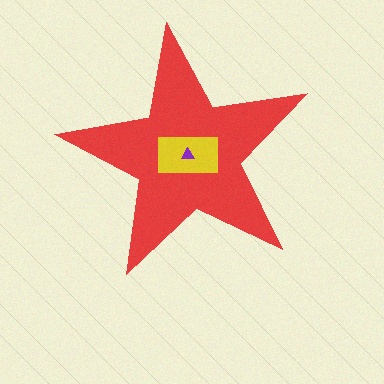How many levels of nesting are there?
3.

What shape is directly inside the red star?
The yellow rectangle.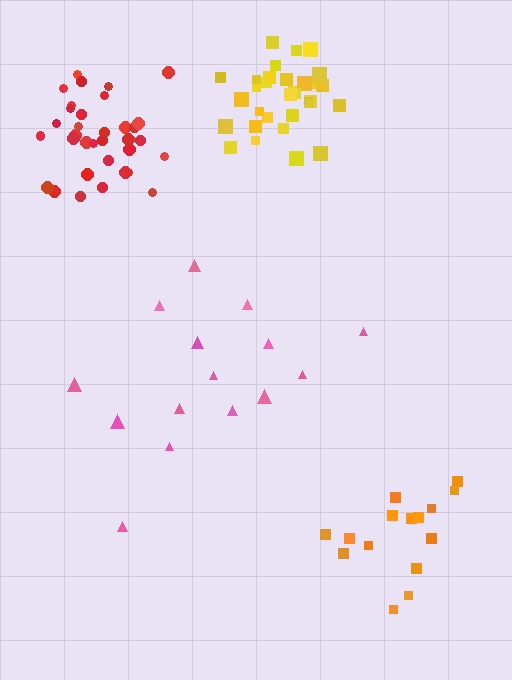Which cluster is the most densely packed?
Yellow.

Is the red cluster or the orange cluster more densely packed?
Red.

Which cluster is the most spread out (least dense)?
Pink.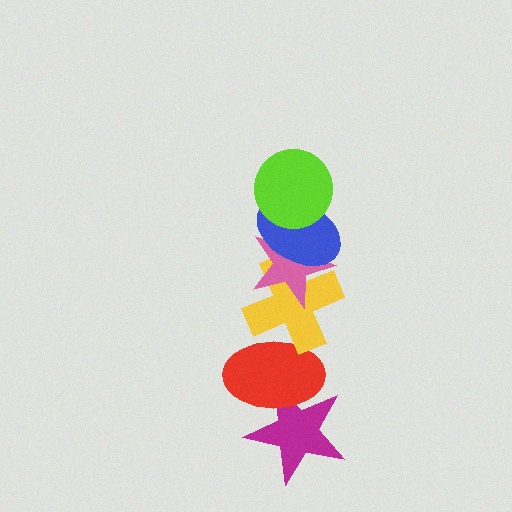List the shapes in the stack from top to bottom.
From top to bottom: the lime circle, the blue ellipse, the pink star, the yellow cross, the red ellipse, the magenta star.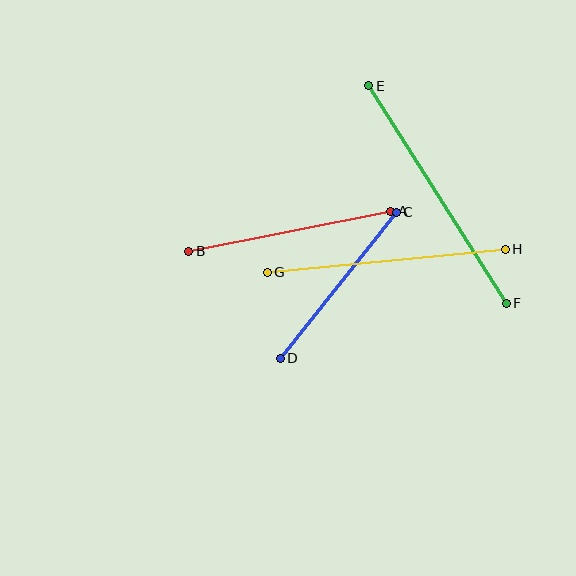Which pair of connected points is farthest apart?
Points E and F are farthest apart.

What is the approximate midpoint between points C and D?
The midpoint is at approximately (338, 285) pixels.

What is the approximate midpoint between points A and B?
The midpoint is at approximately (290, 231) pixels.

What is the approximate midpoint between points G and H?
The midpoint is at approximately (386, 261) pixels.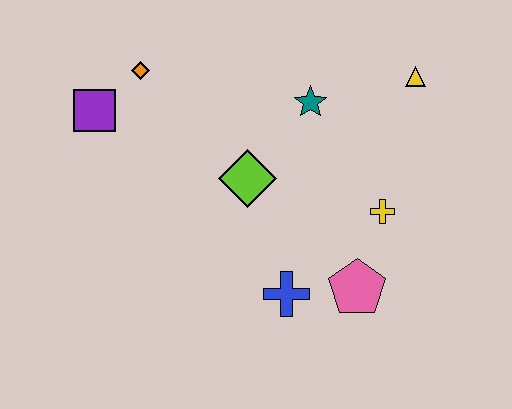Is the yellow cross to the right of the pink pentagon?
Yes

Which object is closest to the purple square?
The orange diamond is closest to the purple square.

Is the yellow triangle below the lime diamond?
No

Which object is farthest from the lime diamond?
The yellow triangle is farthest from the lime diamond.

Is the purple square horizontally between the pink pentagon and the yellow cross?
No